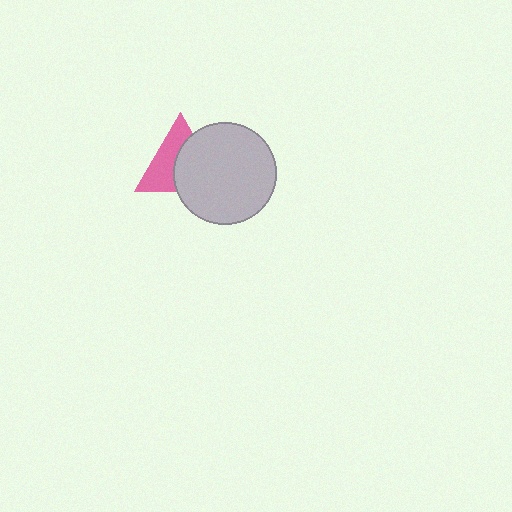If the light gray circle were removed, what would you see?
You would see the complete pink triangle.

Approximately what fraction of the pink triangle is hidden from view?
Roughly 50% of the pink triangle is hidden behind the light gray circle.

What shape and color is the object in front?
The object in front is a light gray circle.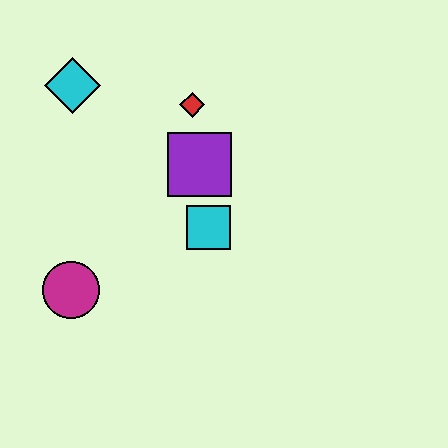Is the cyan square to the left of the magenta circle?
No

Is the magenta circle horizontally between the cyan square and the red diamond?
No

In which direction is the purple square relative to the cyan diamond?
The purple square is to the right of the cyan diamond.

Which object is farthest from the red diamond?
The magenta circle is farthest from the red diamond.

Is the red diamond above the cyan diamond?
No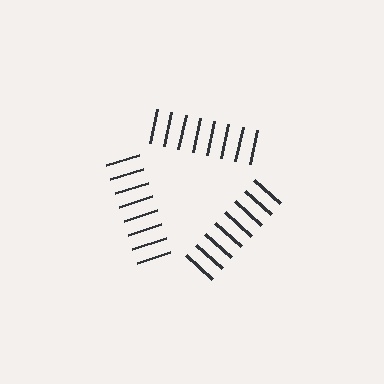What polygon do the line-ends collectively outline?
An illusory triangle — the line segments terminate on its edges but no continuous stroke is drawn.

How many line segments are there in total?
24 — 8 along each of the 3 edges.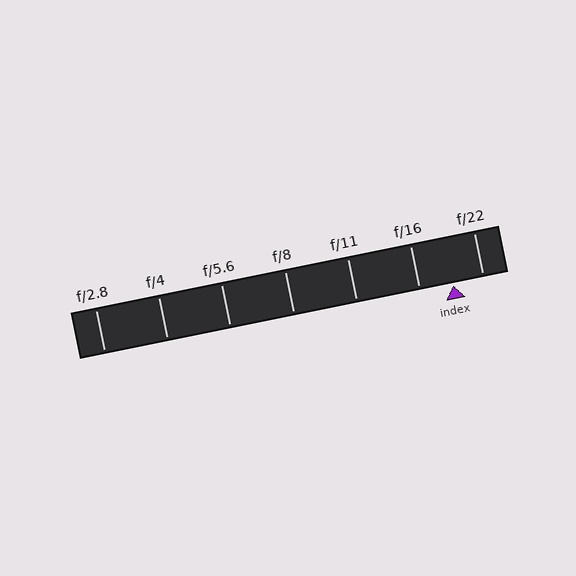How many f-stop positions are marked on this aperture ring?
There are 7 f-stop positions marked.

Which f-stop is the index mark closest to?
The index mark is closest to f/22.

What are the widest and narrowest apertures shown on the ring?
The widest aperture shown is f/2.8 and the narrowest is f/22.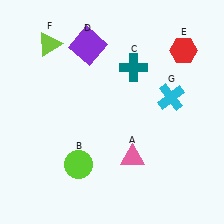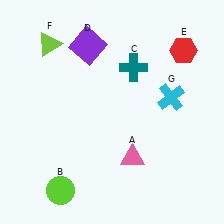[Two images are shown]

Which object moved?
The lime circle (B) moved down.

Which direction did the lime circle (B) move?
The lime circle (B) moved down.